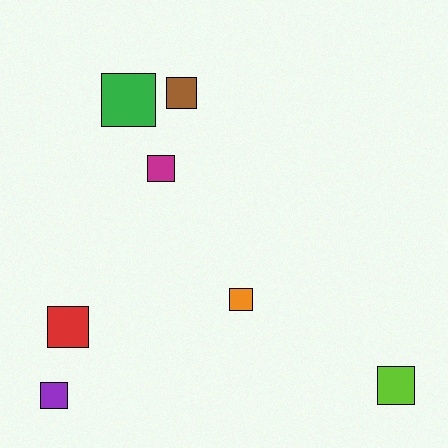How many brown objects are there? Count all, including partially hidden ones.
There is 1 brown object.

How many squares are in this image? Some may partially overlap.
There are 7 squares.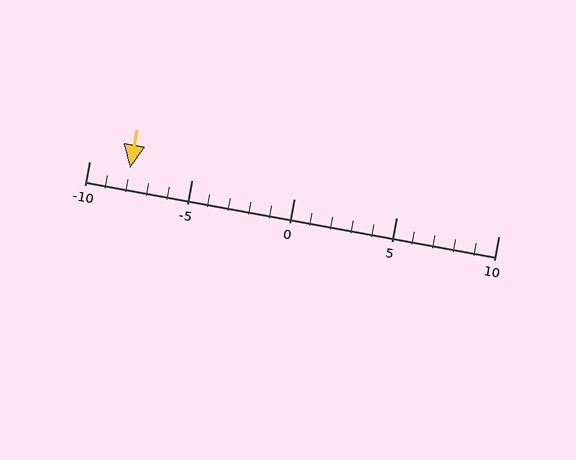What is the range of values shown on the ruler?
The ruler shows values from -10 to 10.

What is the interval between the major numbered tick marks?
The major tick marks are spaced 5 units apart.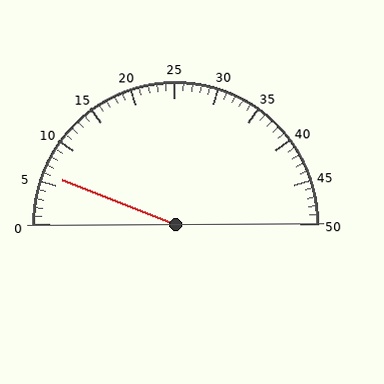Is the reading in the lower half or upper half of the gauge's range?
The reading is in the lower half of the range (0 to 50).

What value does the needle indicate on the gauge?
The needle indicates approximately 6.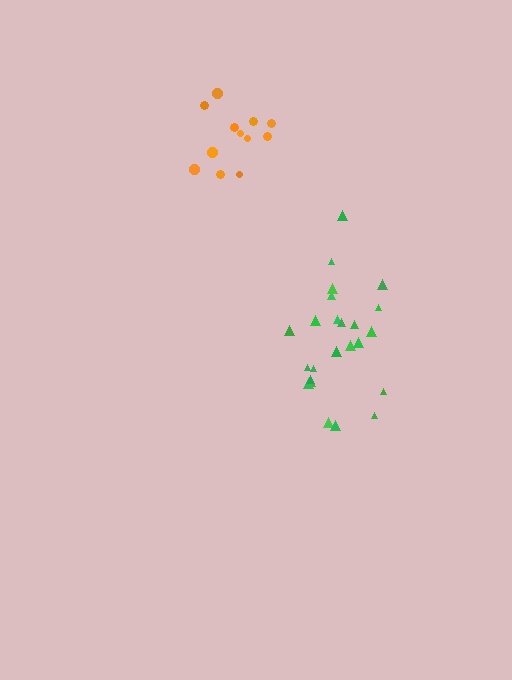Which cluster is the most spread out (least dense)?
Green.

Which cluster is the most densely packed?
Orange.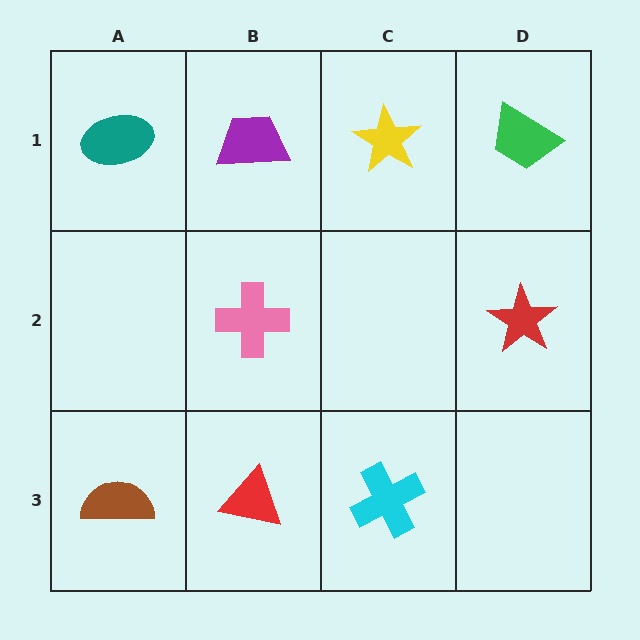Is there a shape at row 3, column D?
No, that cell is empty.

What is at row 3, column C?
A cyan cross.